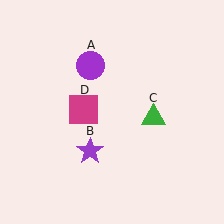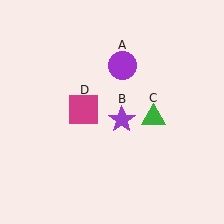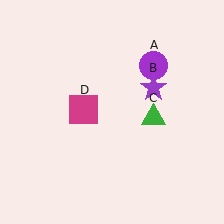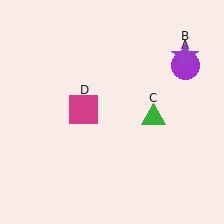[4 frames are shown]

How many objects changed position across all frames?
2 objects changed position: purple circle (object A), purple star (object B).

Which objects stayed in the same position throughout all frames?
Green triangle (object C) and magenta square (object D) remained stationary.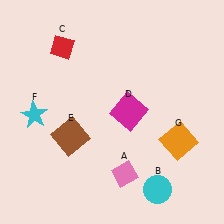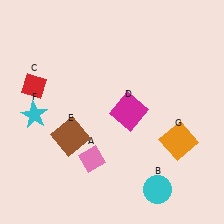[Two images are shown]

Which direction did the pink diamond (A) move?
The pink diamond (A) moved left.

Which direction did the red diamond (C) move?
The red diamond (C) moved down.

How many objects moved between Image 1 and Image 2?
2 objects moved between the two images.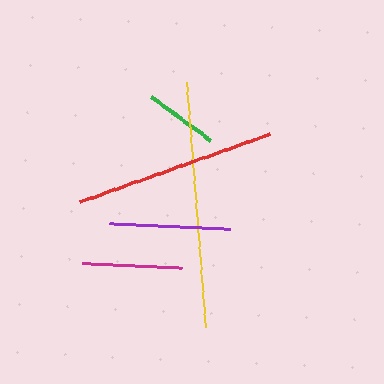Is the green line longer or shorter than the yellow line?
The yellow line is longer than the green line.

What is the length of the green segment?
The green segment is approximately 73 pixels long.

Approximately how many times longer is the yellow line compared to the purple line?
The yellow line is approximately 2.0 times the length of the purple line.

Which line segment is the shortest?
The green line is the shortest at approximately 73 pixels.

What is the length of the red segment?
The red segment is approximately 201 pixels long.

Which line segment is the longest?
The yellow line is the longest at approximately 246 pixels.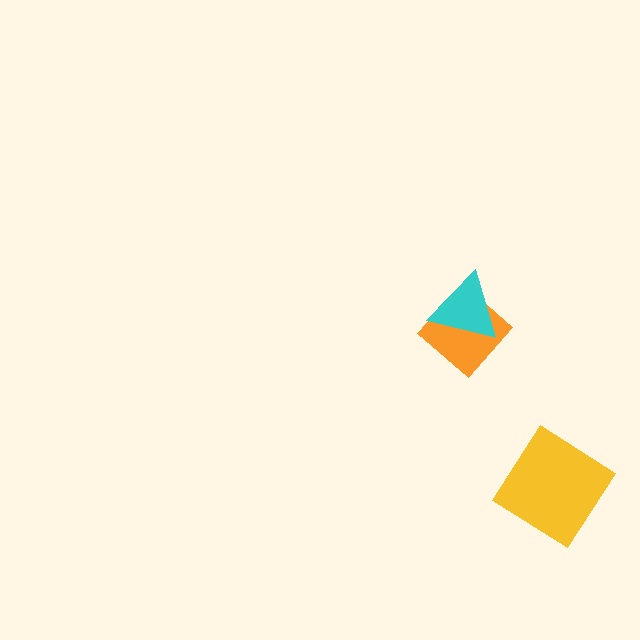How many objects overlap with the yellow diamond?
0 objects overlap with the yellow diamond.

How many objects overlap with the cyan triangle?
1 object overlaps with the cyan triangle.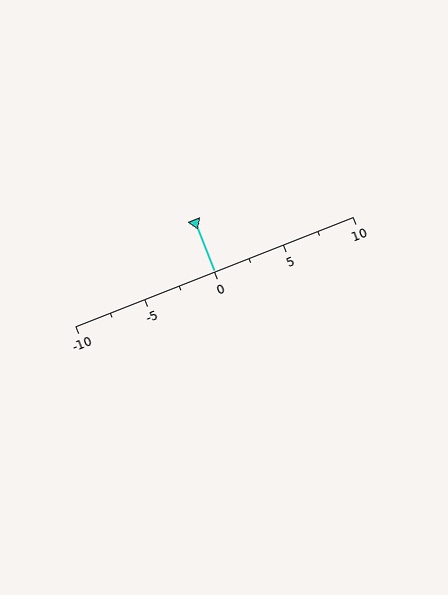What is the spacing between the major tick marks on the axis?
The major ticks are spaced 5 apart.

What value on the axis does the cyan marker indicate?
The marker indicates approximately 0.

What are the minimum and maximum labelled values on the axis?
The axis runs from -10 to 10.